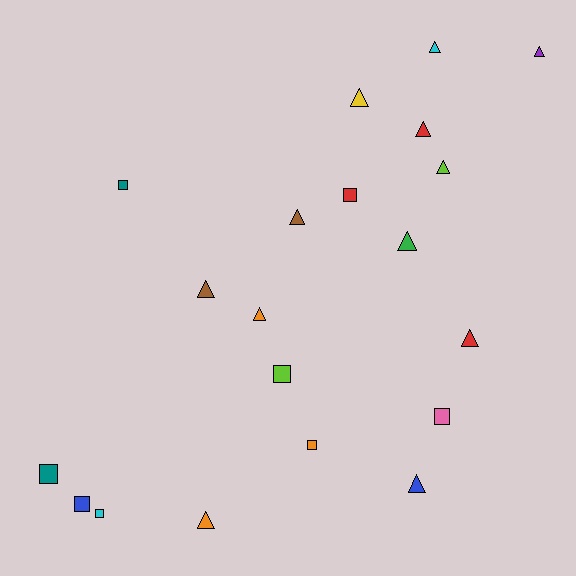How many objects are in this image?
There are 20 objects.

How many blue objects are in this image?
There are 2 blue objects.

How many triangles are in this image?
There are 12 triangles.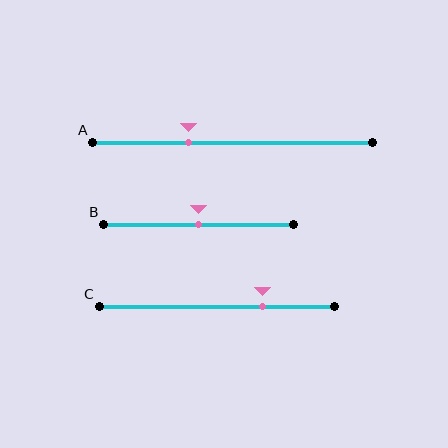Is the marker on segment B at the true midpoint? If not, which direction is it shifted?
Yes, the marker on segment B is at the true midpoint.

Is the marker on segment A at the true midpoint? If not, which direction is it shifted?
No, the marker on segment A is shifted to the left by about 16% of the segment length.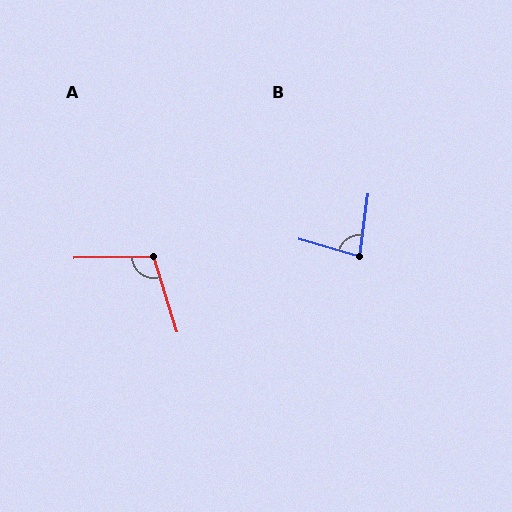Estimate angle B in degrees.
Approximately 81 degrees.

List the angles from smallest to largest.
B (81°), A (106°).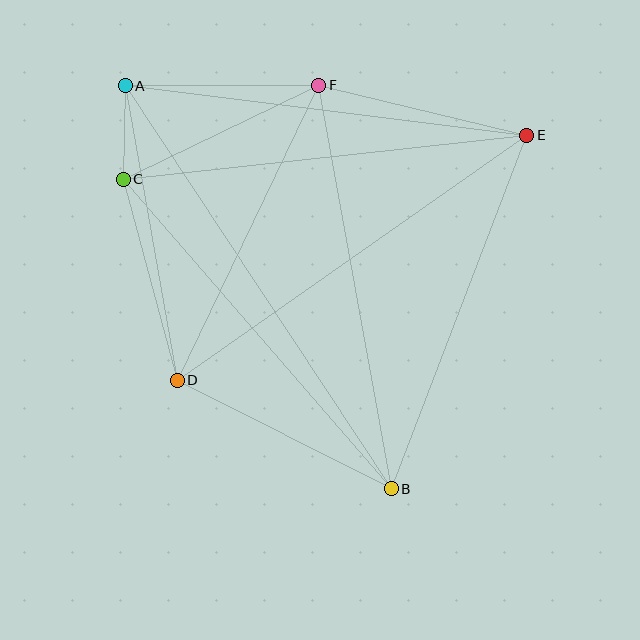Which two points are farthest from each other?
Points A and B are farthest from each other.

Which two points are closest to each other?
Points A and C are closest to each other.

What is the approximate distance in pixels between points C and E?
The distance between C and E is approximately 406 pixels.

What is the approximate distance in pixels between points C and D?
The distance between C and D is approximately 208 pixels.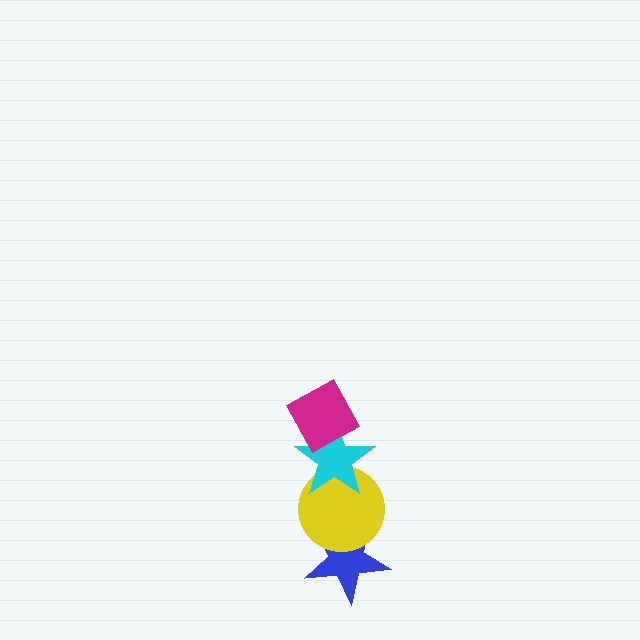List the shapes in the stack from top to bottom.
From top to bottom: the magenta diamond, the cyan star, the yellow circle, the blue star.